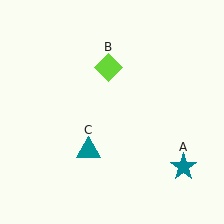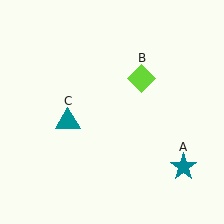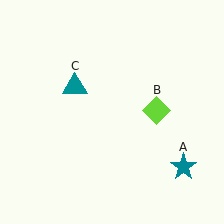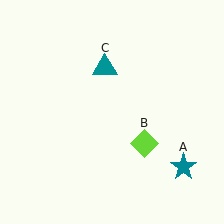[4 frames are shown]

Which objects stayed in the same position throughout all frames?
Teal star (object A) remained stationary.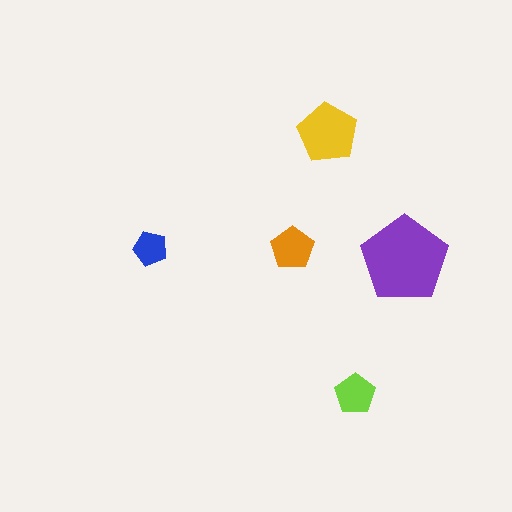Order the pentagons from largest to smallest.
the purple one, the yellow one, the orange one, the lime one, the blue one.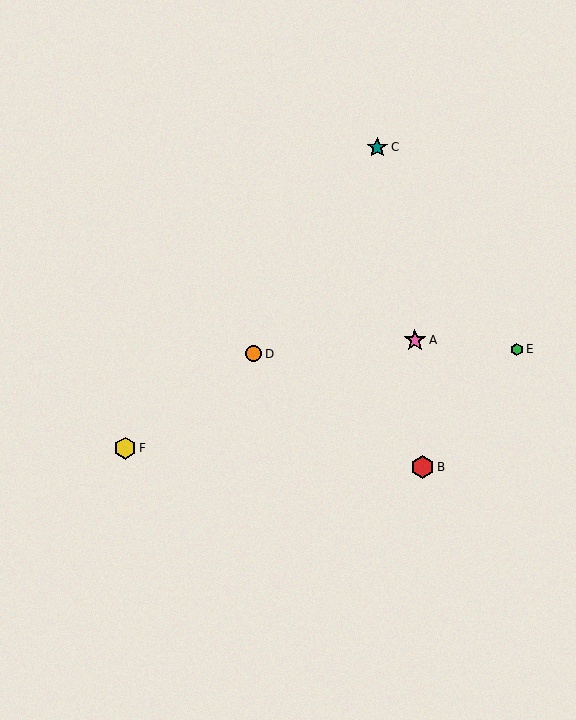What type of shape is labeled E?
Shape E is a green hexagon.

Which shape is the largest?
The red hexagon (labeled B) is the largest.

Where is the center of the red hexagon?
The center of the red hexagon is at (422, 467).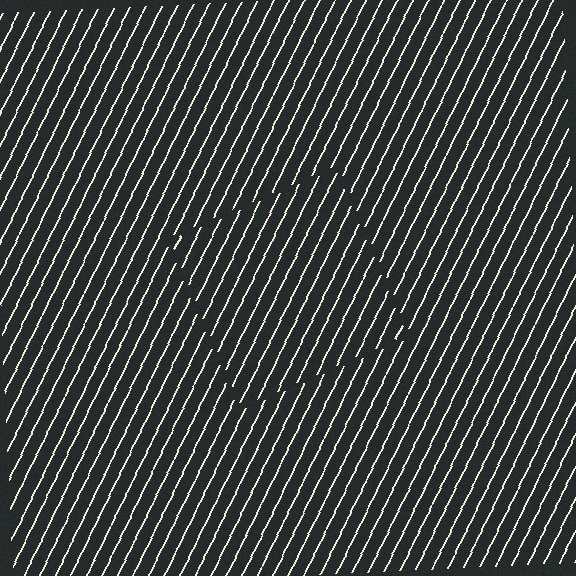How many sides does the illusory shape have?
4 sides — the line-ends trace a square.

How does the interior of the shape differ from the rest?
The interior of the shape contains the same grating, shifted by half a period — the contour is defined by the phase discontinuity where line-ends from the inner and outer gratings abut.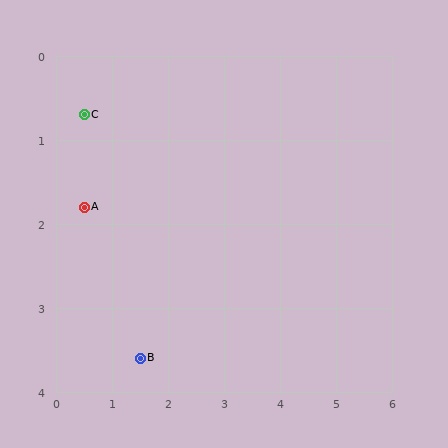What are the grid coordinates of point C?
Point C is at approximately (0.5, 0.7).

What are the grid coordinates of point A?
Point A is at approximately (0.5, 1.8).